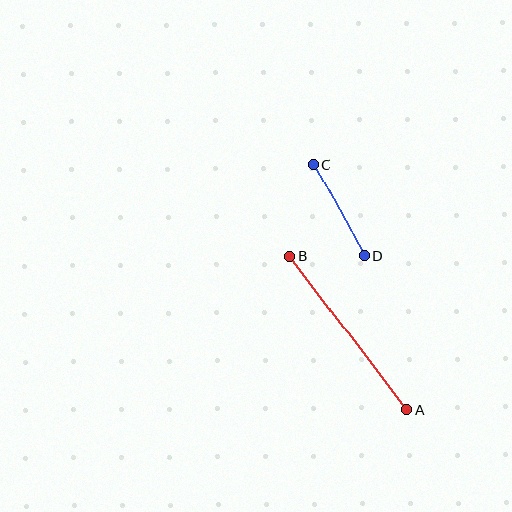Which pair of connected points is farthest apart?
Points A and B are farthest apart.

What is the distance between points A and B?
The distance is approximately 193 pixels.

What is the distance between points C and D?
The distance is approximately 105 pixels.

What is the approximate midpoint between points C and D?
The midpoint is at approximately (339, 210) pixels.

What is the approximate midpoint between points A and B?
The midpoint is at approximately (348, 333) pixels.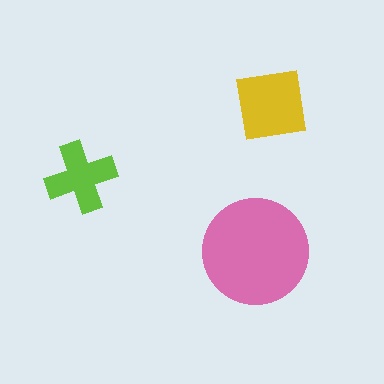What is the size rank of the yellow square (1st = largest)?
2nd.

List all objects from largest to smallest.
The pink circle, the yellow square, the lime cross.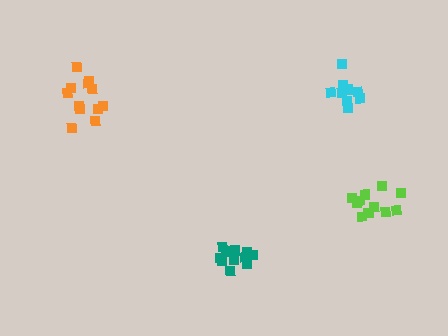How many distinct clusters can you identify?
There are 4 distinct clusters.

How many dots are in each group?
Group 1: 12 dots, Group 2: 9 dots, Group 3: 12 dots, Group 4: 12 dots (45 total).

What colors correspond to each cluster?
The clusters are colored: orange, cyan, teal, lime.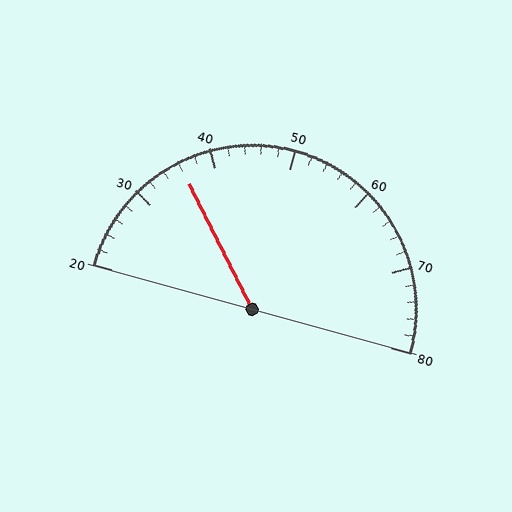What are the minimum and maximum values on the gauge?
The gauge ranges from 20 to 80.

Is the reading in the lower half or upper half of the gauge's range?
The reading is in the lower half of the range (20 to 80).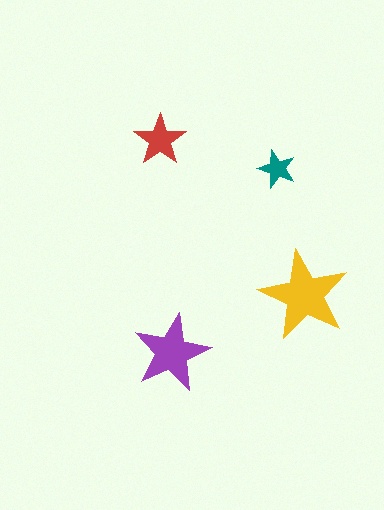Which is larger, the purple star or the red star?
The purple one.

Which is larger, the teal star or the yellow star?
The yellow one.